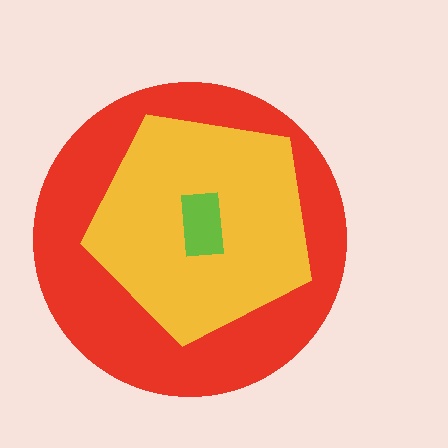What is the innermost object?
The lime rectangle.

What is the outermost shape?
The red circle.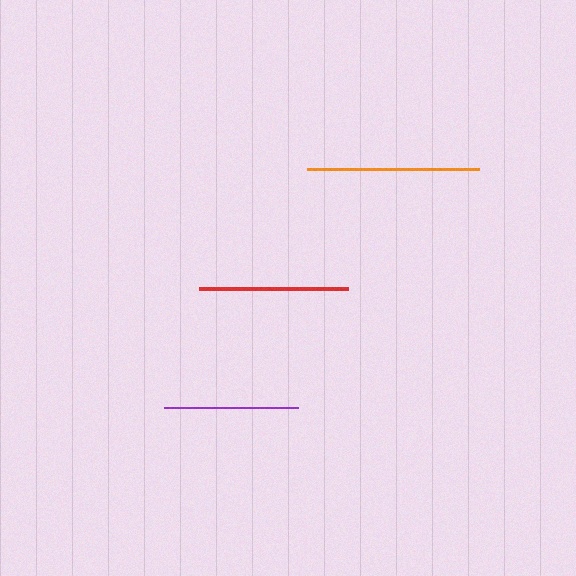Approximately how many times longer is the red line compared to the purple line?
The red line is approximately 1.1 times the length of the purple line.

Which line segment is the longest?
The orange line is the longest at approximately 172 pixels.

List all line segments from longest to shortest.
From longest to shortest: orange, red, purple.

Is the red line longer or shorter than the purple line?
The red line is longer than the purple line.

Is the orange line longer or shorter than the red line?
The orange line is longer than the red line.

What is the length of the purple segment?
The purple segment is approximately 134 pixels long.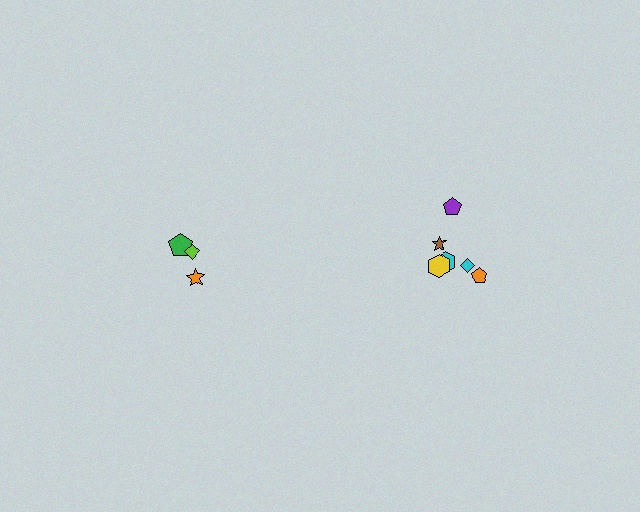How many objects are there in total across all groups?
There are 9 objects.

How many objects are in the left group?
There are 3 objects.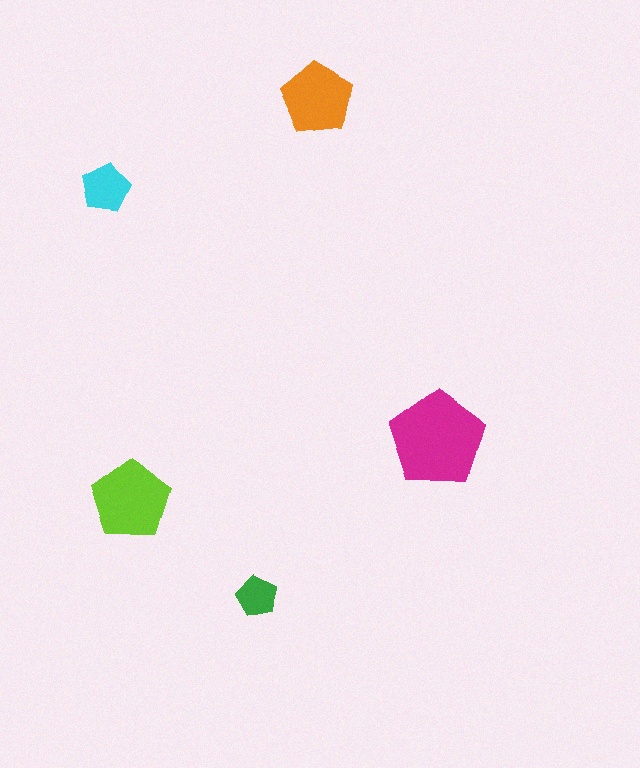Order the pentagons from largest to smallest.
the magenta one, the lime one, the orange one, the cyan one, the green one.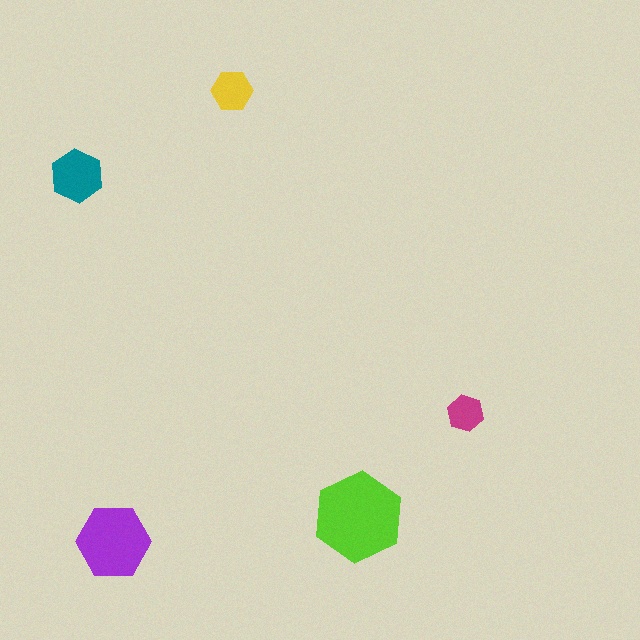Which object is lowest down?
The purple hexagon is bottommost.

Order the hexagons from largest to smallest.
the lime one, the purple one, the teal one, the yellow one, the magenta one.